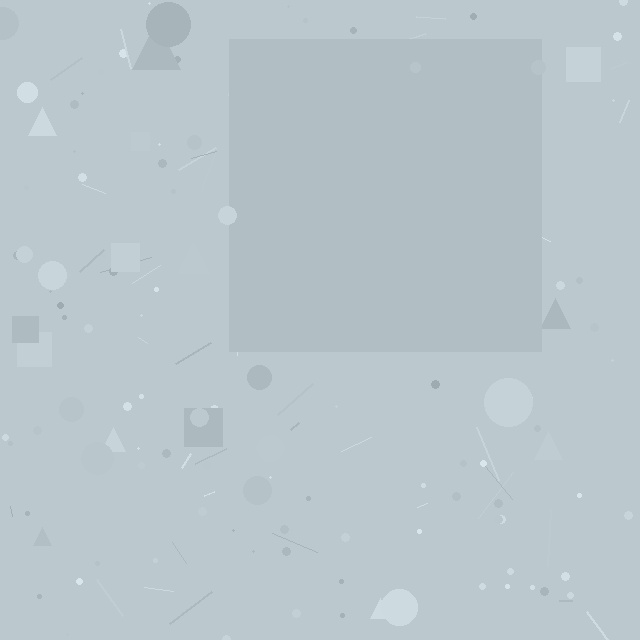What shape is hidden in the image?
A square is hidden in the image.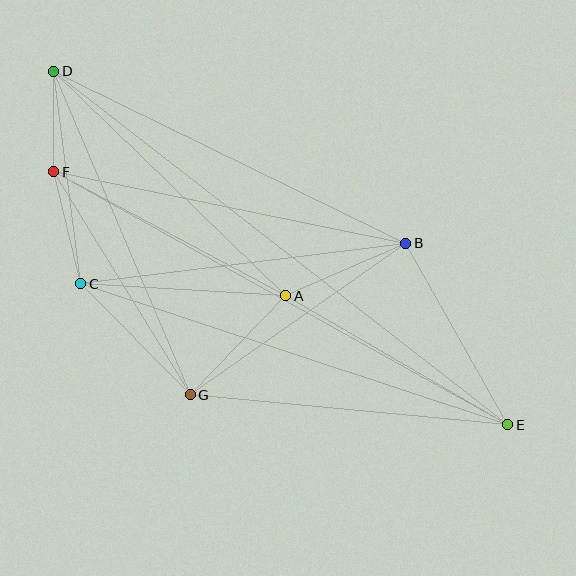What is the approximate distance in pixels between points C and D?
The distance between C and D is approximately 214 pixels.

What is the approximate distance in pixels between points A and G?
The distance between A and G is approximately 138 pixels.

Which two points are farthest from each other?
Points D and E are farthest from each other.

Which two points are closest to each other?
Points D and F are closest to each other.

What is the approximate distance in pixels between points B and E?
The distance between B and E is approximately 209 pixels.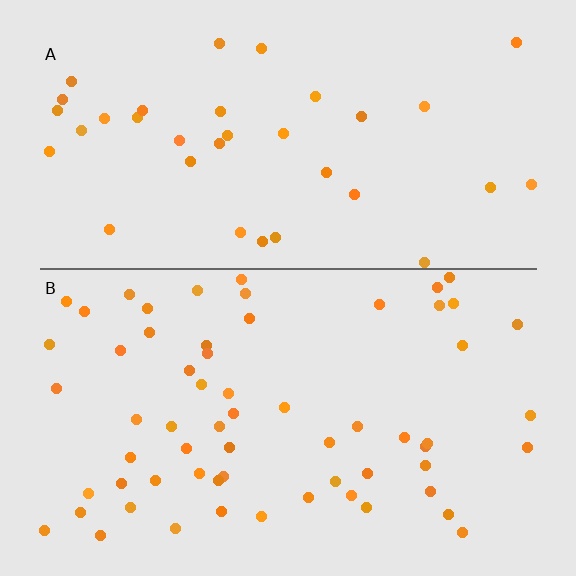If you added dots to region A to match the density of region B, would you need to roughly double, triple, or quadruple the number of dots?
Approximately double.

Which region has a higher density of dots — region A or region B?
B (the bottom).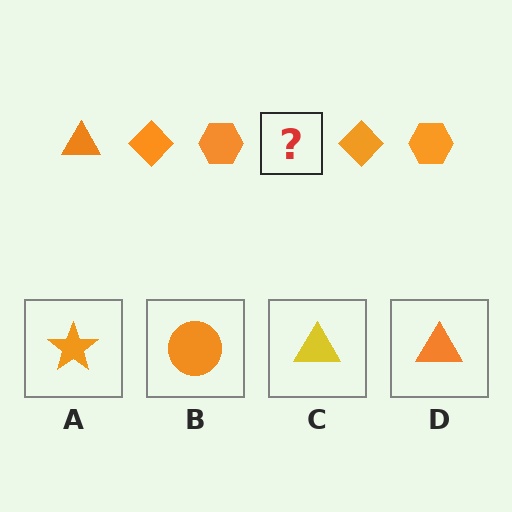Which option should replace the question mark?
Option D.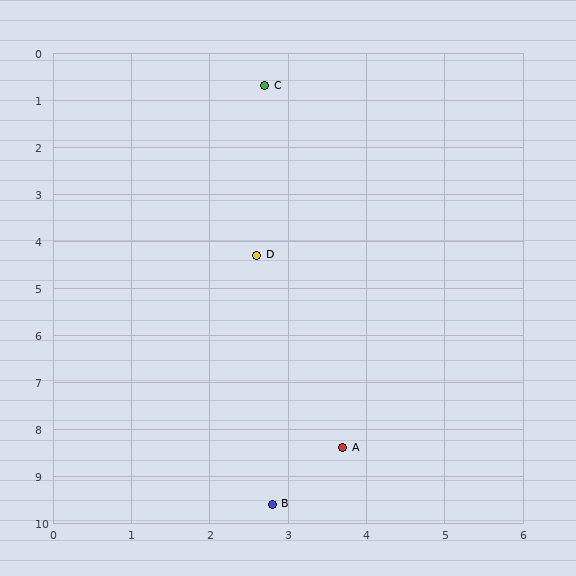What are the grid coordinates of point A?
Point A is at approximately (3.7, 8.4).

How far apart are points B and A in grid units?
Points B and A are about 1.5 grid units apart.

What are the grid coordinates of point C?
Point C is at approximately (2.7, 0.7).